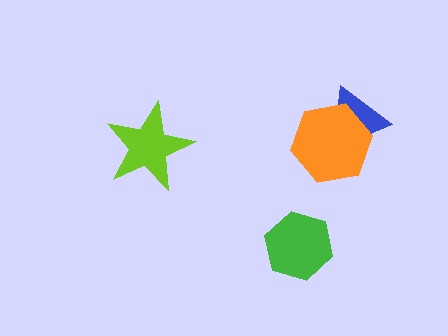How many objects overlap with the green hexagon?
0 objects overlap with the green hexagon.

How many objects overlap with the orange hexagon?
1 object overlaps with the orange hexagon.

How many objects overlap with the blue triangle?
1 object overlaps with the blue triangle.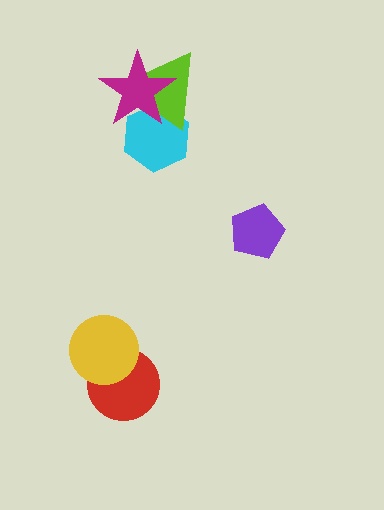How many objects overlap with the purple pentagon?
0 objects overlap with the purple pentagon.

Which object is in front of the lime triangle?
The magenta star is in front of the lime triangle.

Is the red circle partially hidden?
Yes, it is partially covered by another shape.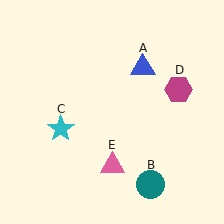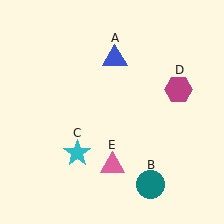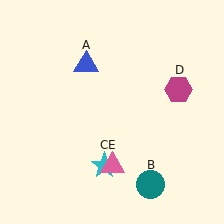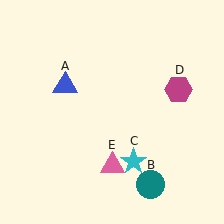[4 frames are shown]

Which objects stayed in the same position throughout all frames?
Teal circle (object B) and magenta hexagon (object D) and pink triangle (object E) remained stationary.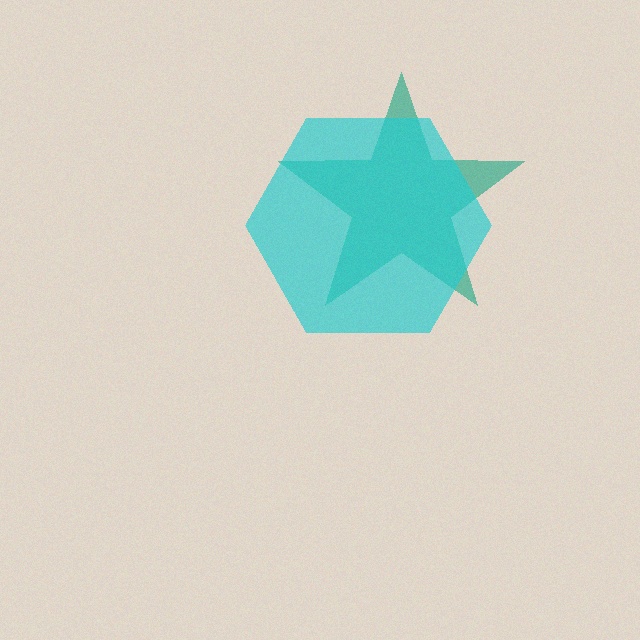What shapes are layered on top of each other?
The layered shapes are: a teal star, a cyan hexagon.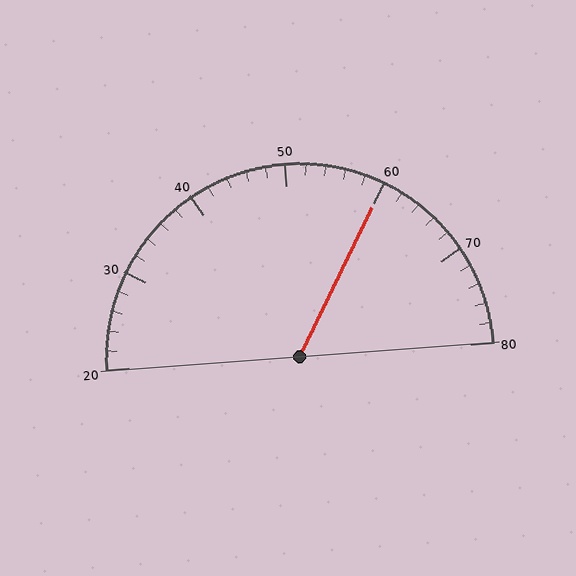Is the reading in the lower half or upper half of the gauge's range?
The reading is in the upper half of the range (20 to 80).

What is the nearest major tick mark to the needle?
The nearest major tick mark is 60.